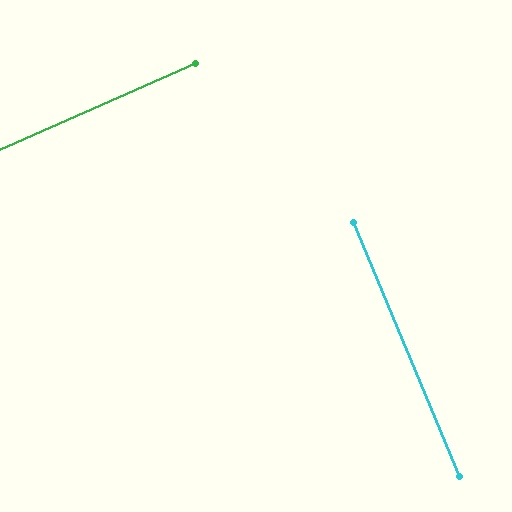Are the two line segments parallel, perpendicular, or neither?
Perpendicular — they meet at approximately 89°.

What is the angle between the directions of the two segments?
Approximately 89 degrees.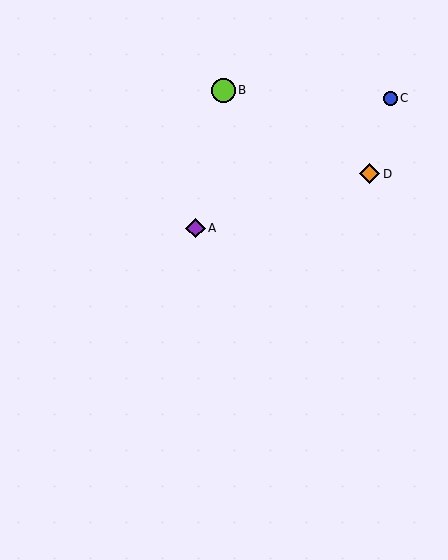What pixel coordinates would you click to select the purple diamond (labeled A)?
Click at (196, 228) to select the purple diamond A.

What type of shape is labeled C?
Shape C is a blue circle.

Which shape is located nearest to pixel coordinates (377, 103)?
The blue circle (labeled C) at (390, 98) is nearest to that location.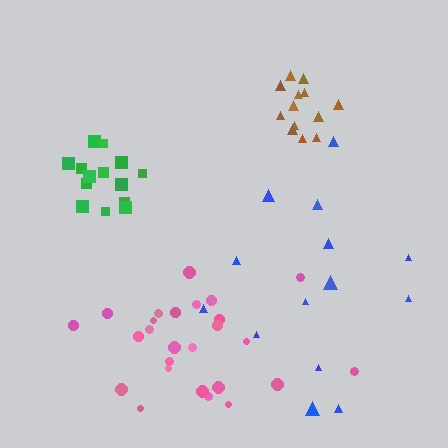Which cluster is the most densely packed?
Green.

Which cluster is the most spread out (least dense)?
Blue.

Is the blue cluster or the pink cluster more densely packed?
Pink.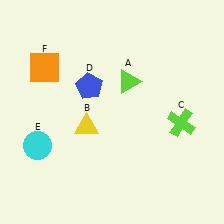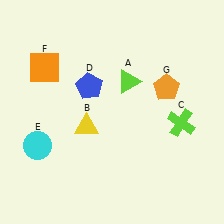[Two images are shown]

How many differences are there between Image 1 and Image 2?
There is 1 difference between the two images.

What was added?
An orange pentagon (G) was added in Image 2.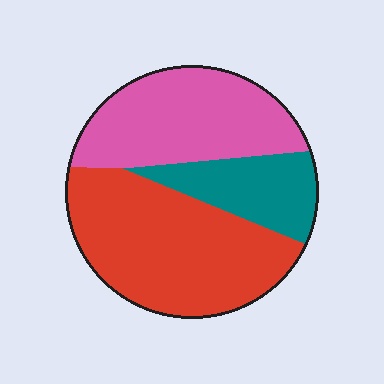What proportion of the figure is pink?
Pink covers roughly 35% of the figure.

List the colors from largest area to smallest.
From largest to smallest: red, pink, teal.